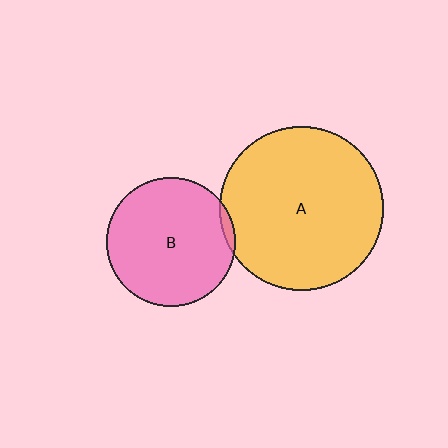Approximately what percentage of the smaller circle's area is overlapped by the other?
Approximately 5%.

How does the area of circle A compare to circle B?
Approximately 1.6 times.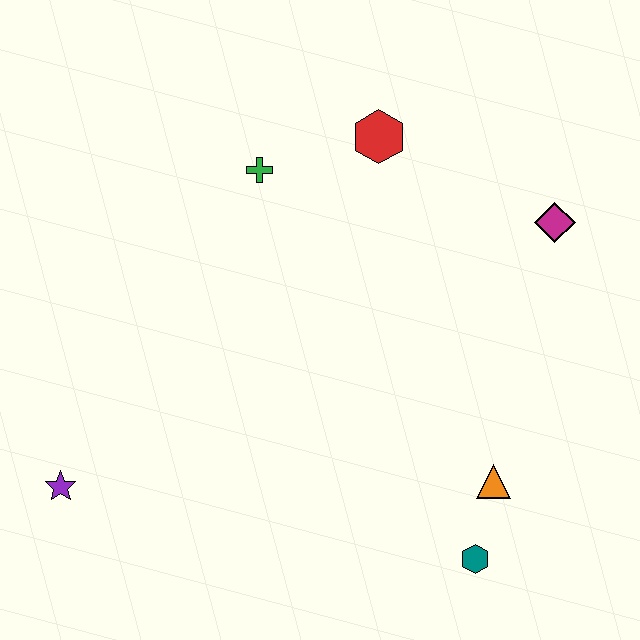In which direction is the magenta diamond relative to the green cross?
The magenta diamond is to the right of the green cross.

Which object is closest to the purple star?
The green cross is closest to the purple star.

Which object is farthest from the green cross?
The teal hexagon is farthest from the green cross.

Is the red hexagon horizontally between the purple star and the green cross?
No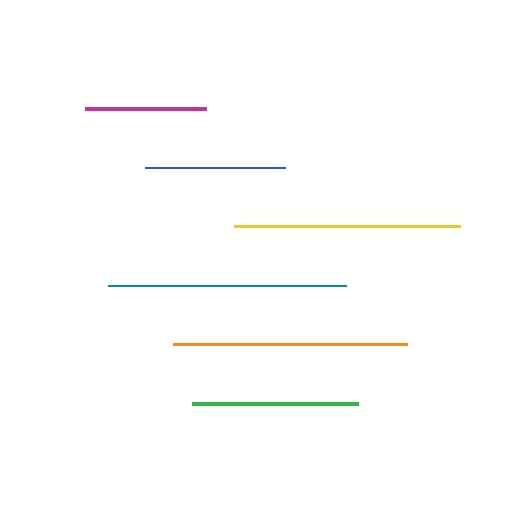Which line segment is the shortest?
The magenta line is the shortest at approximately 121 pixels.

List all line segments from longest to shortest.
From longest to shortest: teal, orange, yellow, green, blue, magenta.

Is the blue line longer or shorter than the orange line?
The orange line is longer than the blue line.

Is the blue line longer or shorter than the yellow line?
The yellow line is longer than the blue line.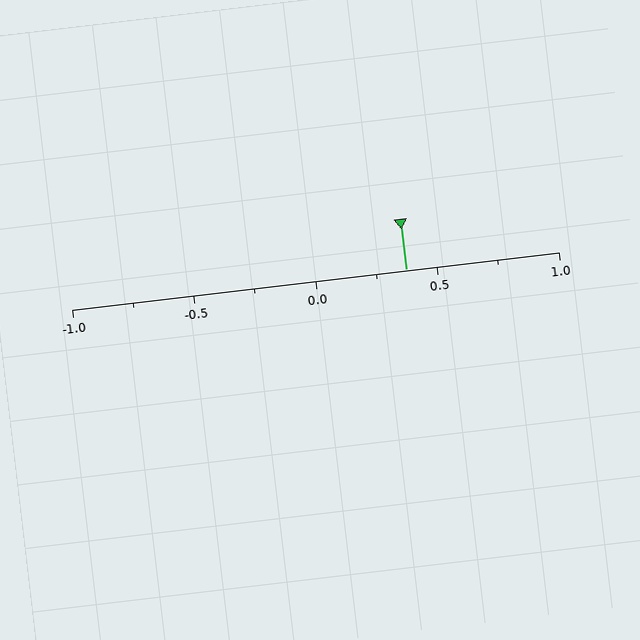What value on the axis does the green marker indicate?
The marker indicates approximately 0.38.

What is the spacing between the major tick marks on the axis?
The major ticks are spaced 0.5 apart.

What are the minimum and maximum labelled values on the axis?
The axis runs from -1.0 to 1.0.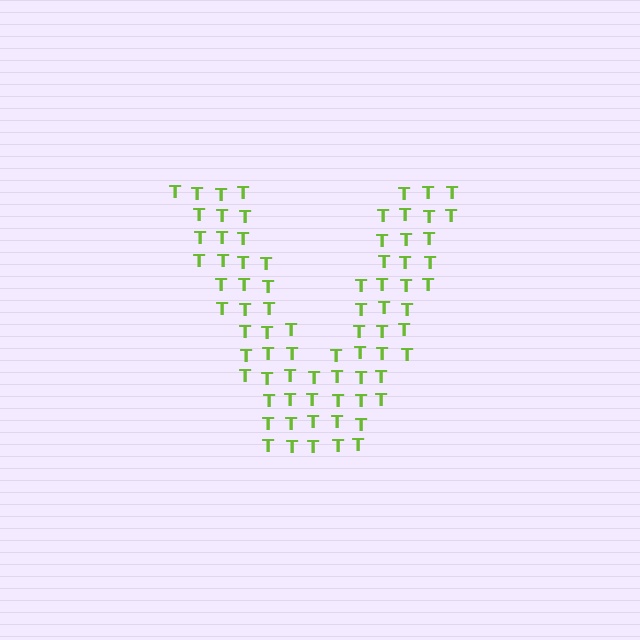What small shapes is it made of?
It is made of small letter T's.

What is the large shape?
The large shape is the letter V.